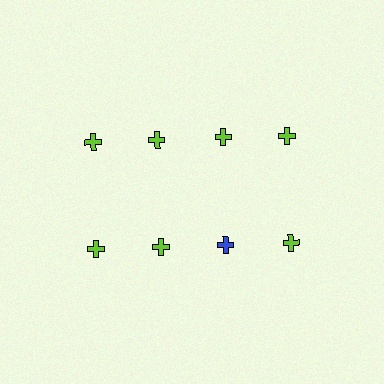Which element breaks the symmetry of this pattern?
The blue cross in the second row, center column breaks the symmetry. All other shapes are lime crosses.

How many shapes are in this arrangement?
There are 8 shapes arranged in a grid pattern.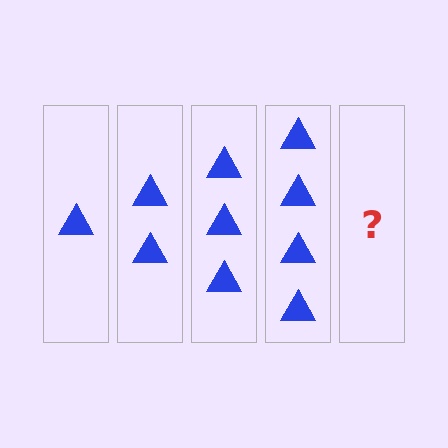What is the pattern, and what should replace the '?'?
The pattern is that each step adds one more triangle. The '?' should be 5 triangles.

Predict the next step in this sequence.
The next step is 5 triangles.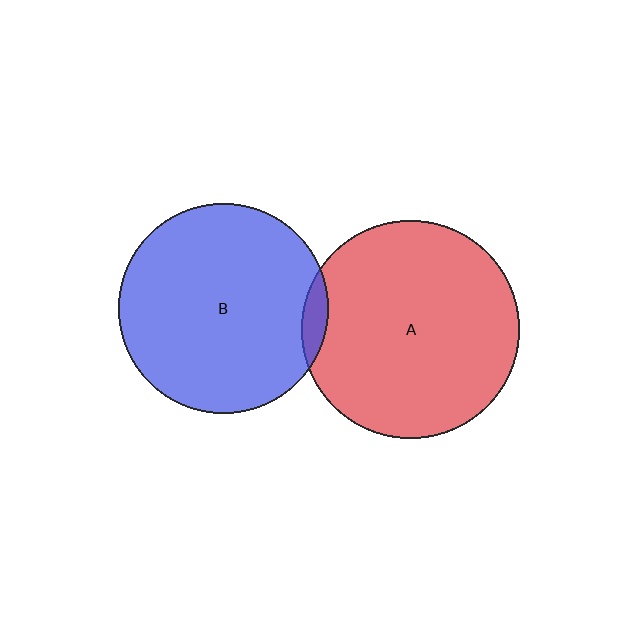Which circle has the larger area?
Circle A (red).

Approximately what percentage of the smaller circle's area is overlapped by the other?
Approximately 5%.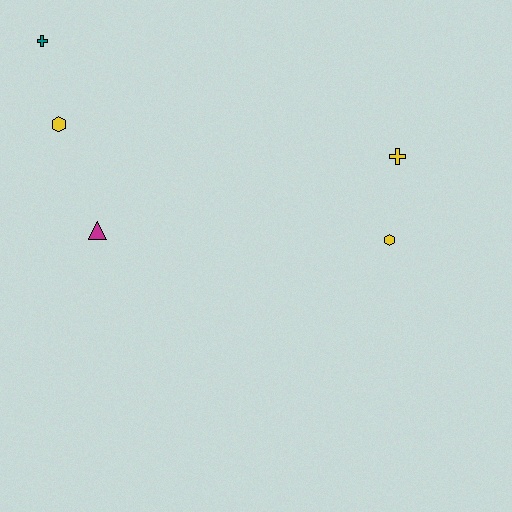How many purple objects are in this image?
There are no purple objects.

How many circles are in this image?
There are no circles.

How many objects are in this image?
There are 5 objects.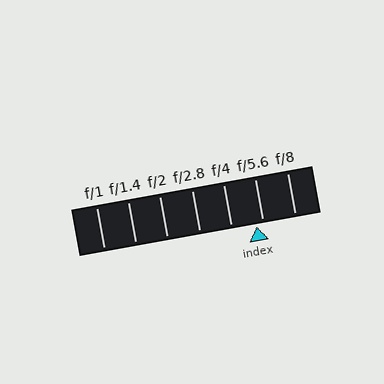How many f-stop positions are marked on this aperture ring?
There are 7 f-stop positions marked.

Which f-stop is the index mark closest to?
The index mark is closest to f/5.6.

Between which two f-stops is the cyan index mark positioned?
The index mark is between f/4 and f/5.6.